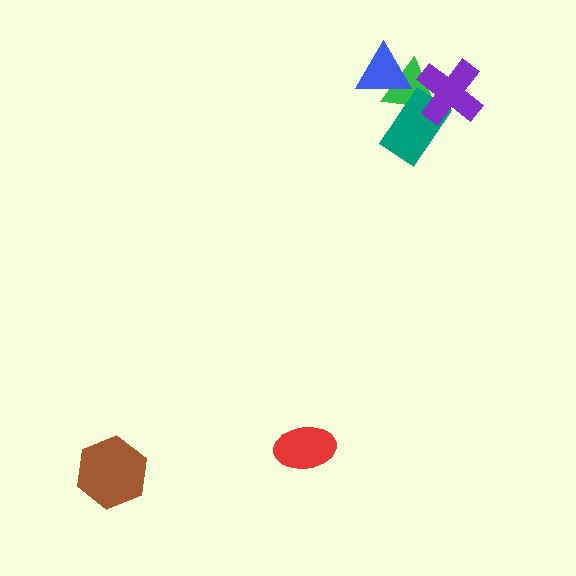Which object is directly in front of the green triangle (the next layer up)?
The teal rectangle is directly in front of the green triangle.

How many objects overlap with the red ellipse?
0 objects overlap with the red ellipse.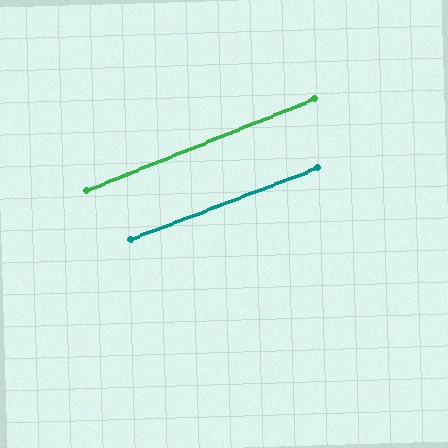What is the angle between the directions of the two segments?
Approximately 1 degree.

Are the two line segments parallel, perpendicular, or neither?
Parallel — their directions differ by only 0.8°.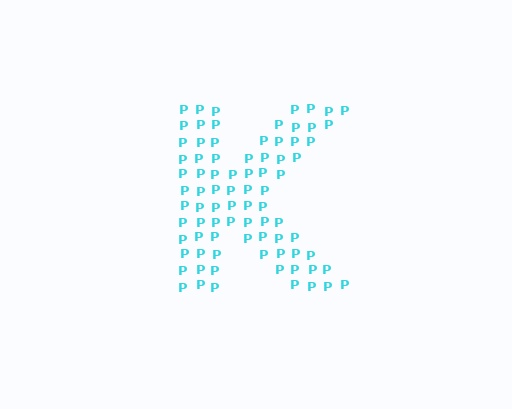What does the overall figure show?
The overall figure shows the letter K.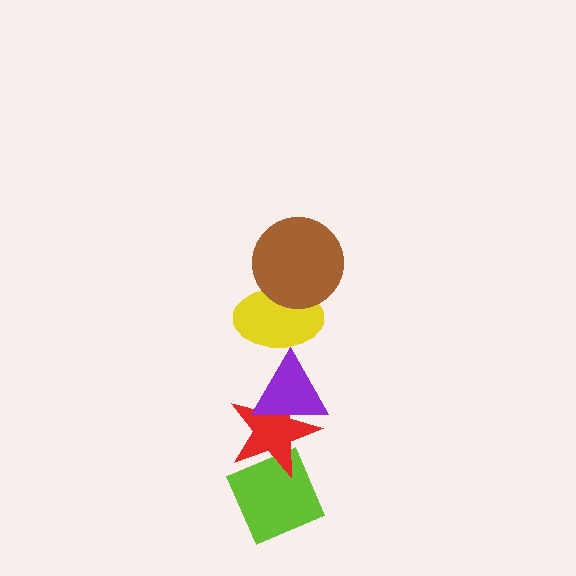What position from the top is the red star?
The red star is 4th from the top.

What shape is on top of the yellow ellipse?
The brown circle is on top of the yellow ellipse.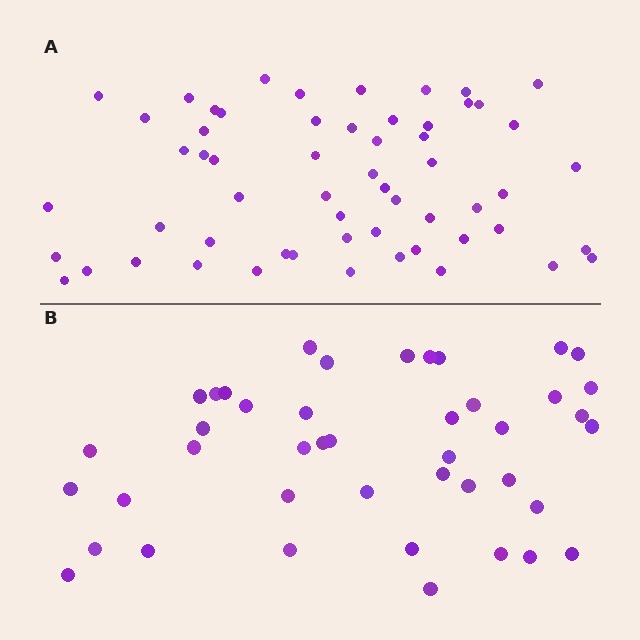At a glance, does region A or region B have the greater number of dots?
Region A (the top region) has more dots.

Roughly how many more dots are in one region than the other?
Region A has approximately 15 more dots than region B.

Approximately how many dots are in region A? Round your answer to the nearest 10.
About 60 dots. (The exact count is 58, which rounds to 60.)